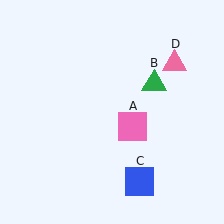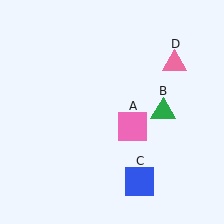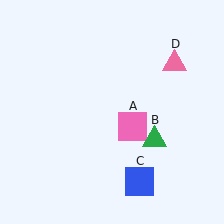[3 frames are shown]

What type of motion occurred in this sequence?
The green triangle (object B) rotated clockwise around the center of the scene.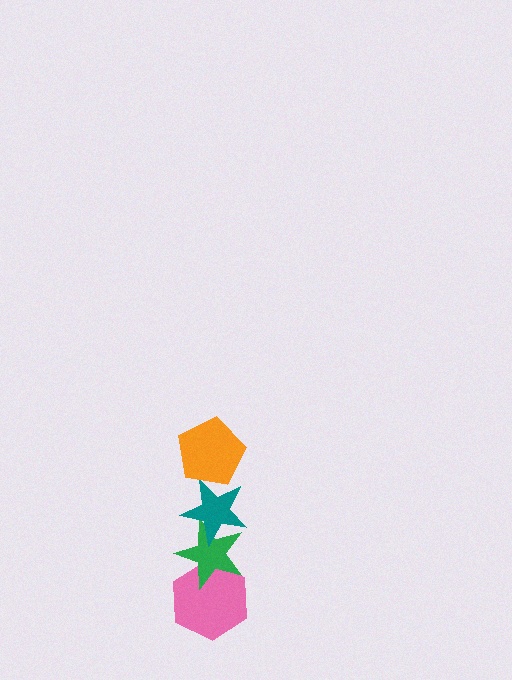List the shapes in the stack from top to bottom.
From top to bottom: the orange pentagon, the teal star, the green star, the pink hexagon.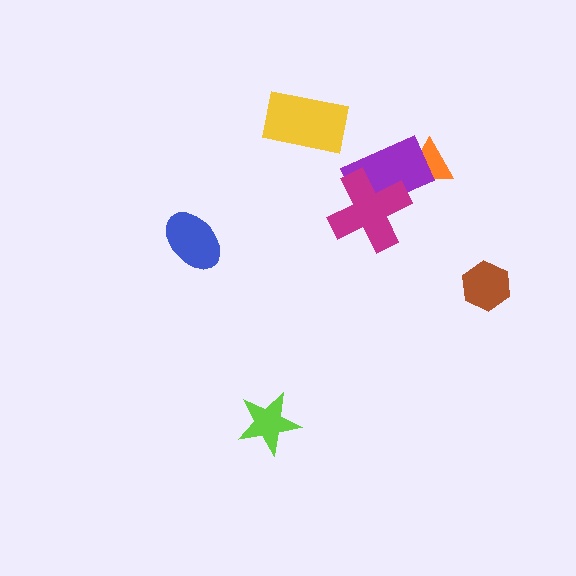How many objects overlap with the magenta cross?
1 object overlaps with the magenta cross.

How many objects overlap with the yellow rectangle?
0 objects overlap with the yellow rectangle.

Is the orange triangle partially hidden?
Yes, it is partially covered by another shape.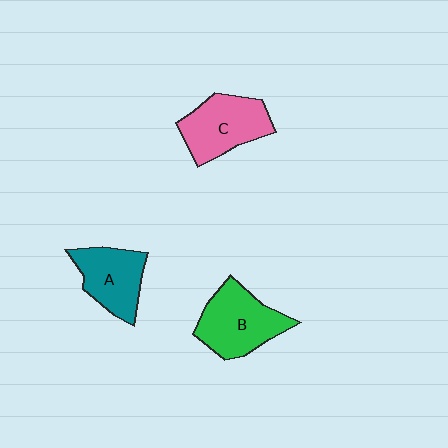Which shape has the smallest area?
Shape A (teal).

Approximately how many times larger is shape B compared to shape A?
Approximately 1.2 times.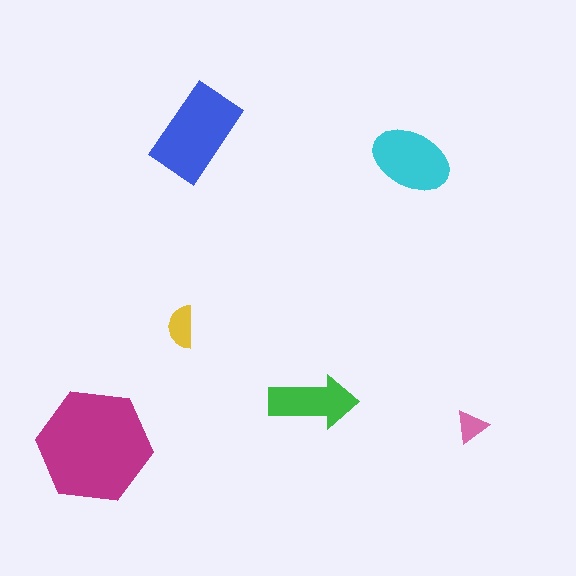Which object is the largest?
The magenta hexagon.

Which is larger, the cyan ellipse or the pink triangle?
The cyan ellipse.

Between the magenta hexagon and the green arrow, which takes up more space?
The magenta hexagon.